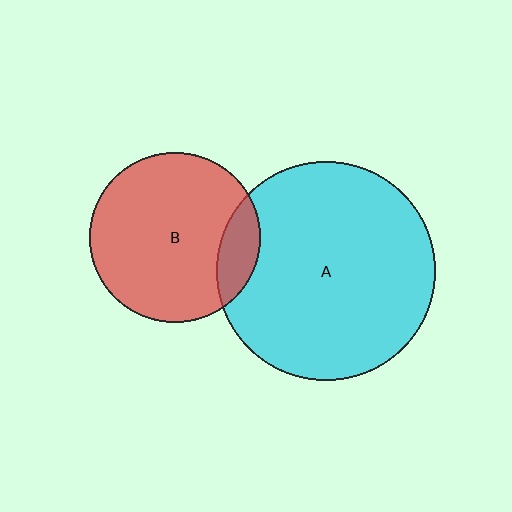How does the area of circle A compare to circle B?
Approximately 1.6 times.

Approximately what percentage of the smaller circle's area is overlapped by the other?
Approximately 15%.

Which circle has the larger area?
Circle A (cyan).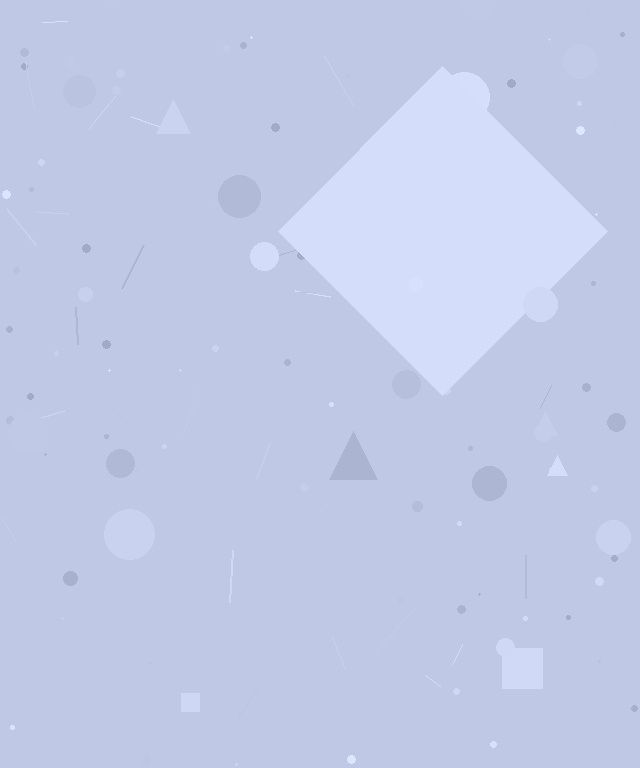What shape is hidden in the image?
A diamond is hidden in the image.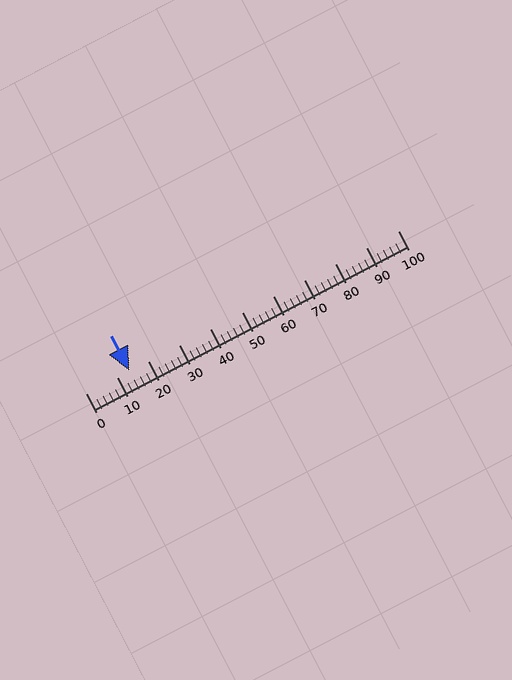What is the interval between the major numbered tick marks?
The major tick marks are spaced 10 units apart.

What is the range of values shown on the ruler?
The ruler shows values from 0 to 100.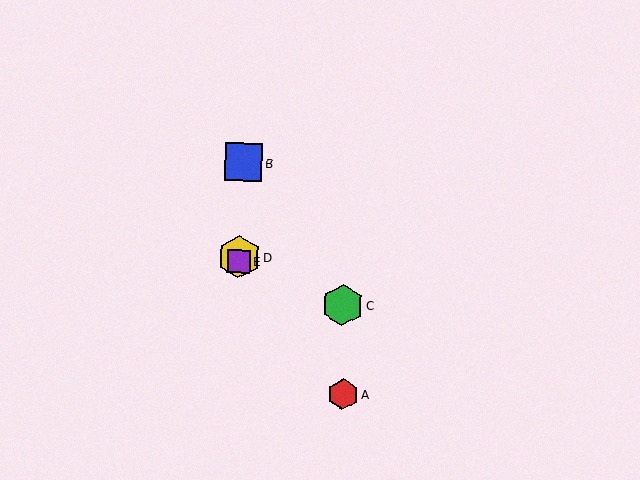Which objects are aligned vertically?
Objects B, D, E are aligned vertically.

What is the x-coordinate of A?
Object A is at x≈343.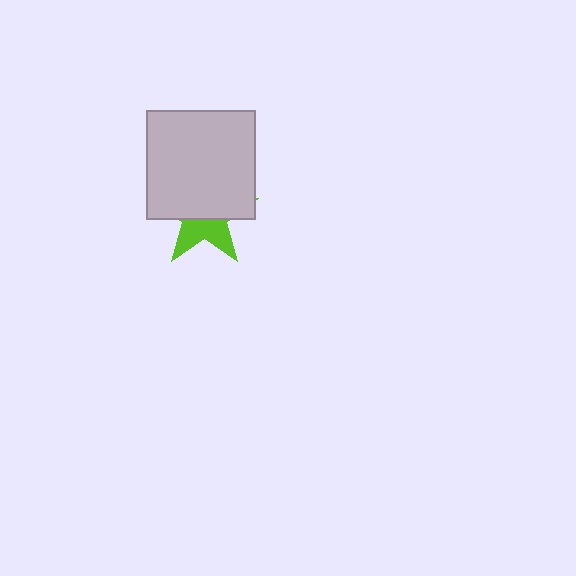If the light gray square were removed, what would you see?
You would see the complete lime star.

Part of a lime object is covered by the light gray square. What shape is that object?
It is a star.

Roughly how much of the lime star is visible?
A small part of it is visible (roughly 41%).